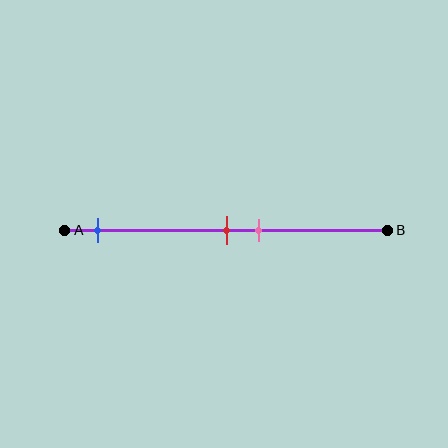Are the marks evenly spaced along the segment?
No, the marks are not evenly spaced.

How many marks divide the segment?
There are 3 marks dividing the segment.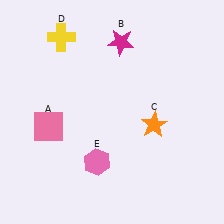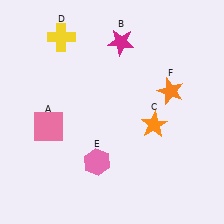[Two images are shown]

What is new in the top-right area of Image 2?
An orange star (F) was added in the top-right area of Image 2.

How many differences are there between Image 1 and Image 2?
There is 1 difference between the two images.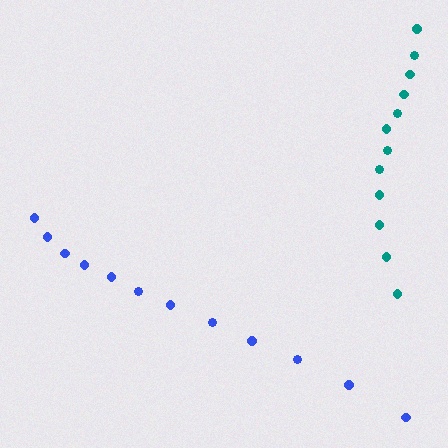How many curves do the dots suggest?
There are 2 distinct paths.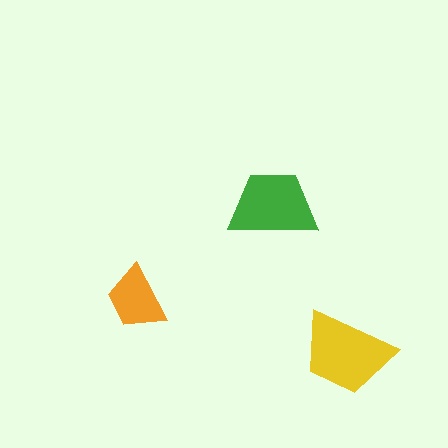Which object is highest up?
The green trapezoid is topmost.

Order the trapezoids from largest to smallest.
the yellow one, the green one, the orange one.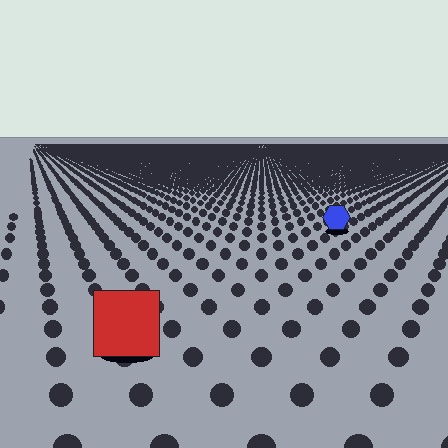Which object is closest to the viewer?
The red square is closest. The texture marks near it are larger and more spread out.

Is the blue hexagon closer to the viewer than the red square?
No. The red square is closer — you can tell from the texture gradient: the ground texture is coarser near it.